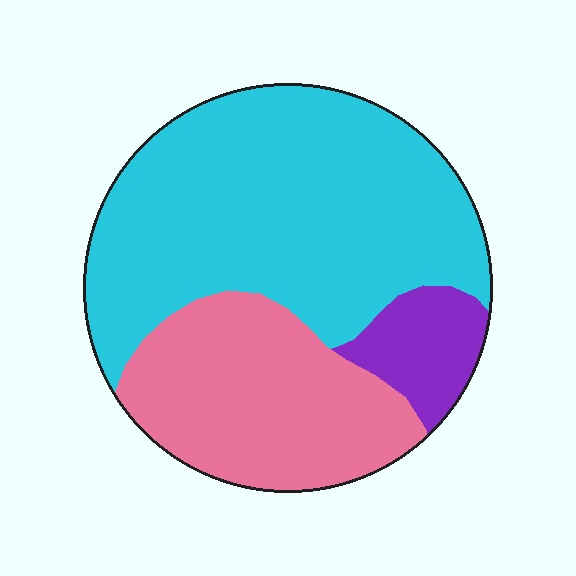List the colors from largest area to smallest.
From largest to smallest: cyan, pink, purple.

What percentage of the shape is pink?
Pink takes up about one third (1/3) of the shape.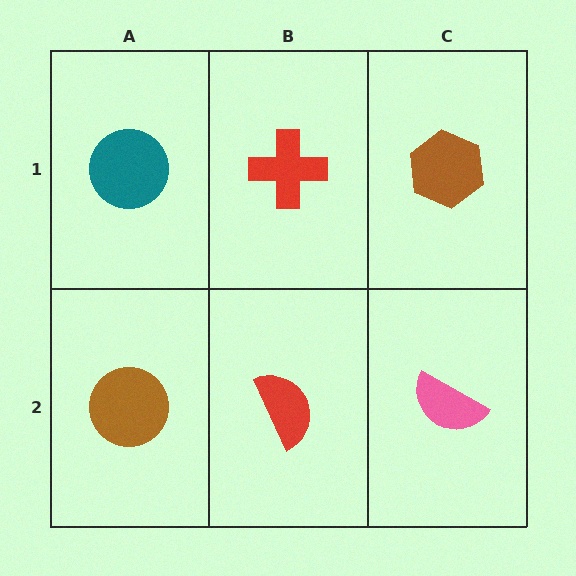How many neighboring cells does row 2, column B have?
3.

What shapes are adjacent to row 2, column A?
A teal circle (row 1, column A), a red semicircle (row 2, column B).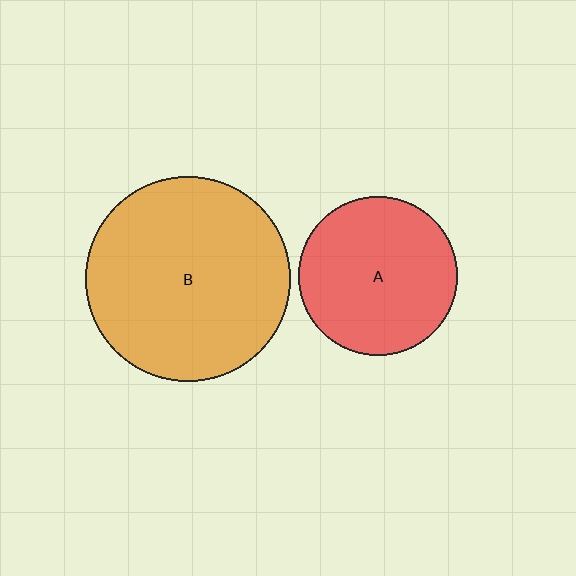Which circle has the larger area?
Circle B (orange).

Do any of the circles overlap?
No, none of the circles overlap.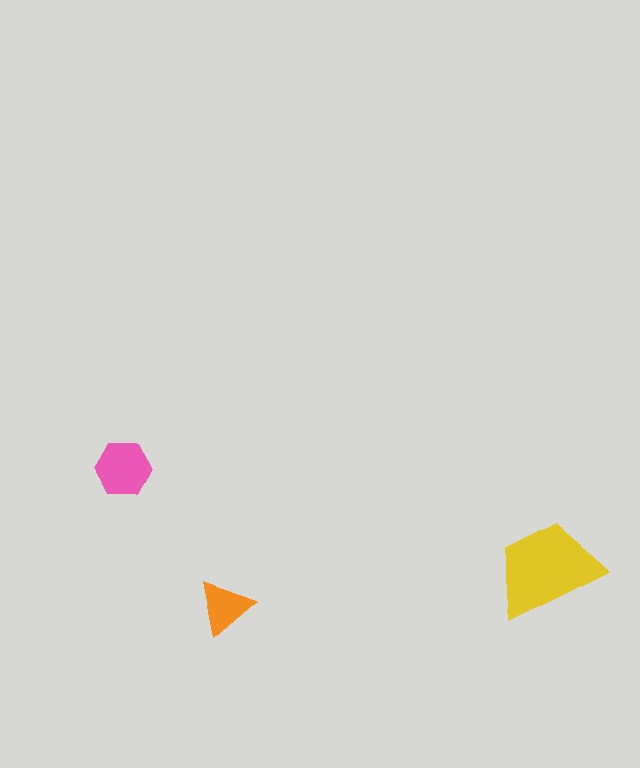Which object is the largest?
The yellow trapezoid.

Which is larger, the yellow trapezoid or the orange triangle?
The yellow trapezoid.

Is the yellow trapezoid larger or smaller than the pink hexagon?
Larger.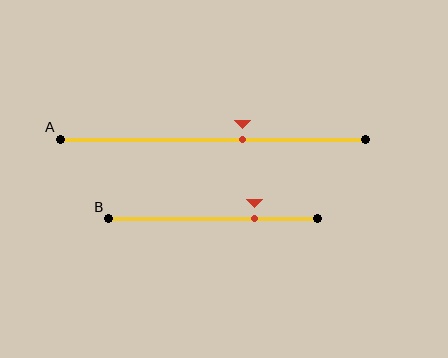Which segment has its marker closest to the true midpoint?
Segment A has its marker closest to the true midpoint.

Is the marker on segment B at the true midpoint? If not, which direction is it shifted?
No, the marker on segment B is shifted to the right by about 20% of the segment length.